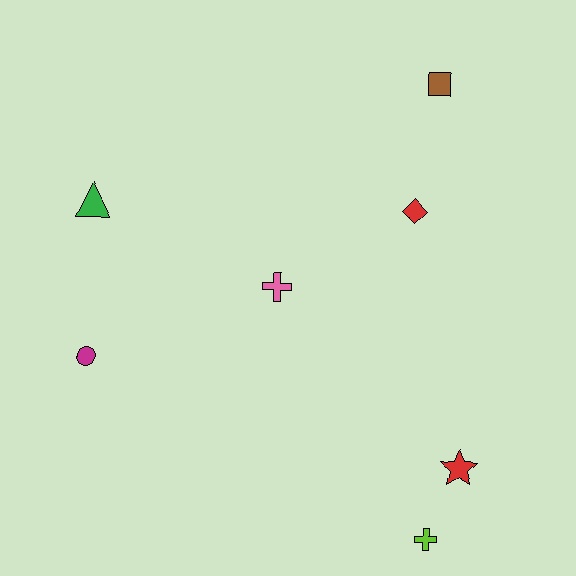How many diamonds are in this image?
There is 1 diamond.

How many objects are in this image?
There are 7 objects.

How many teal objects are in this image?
There are no teal objects.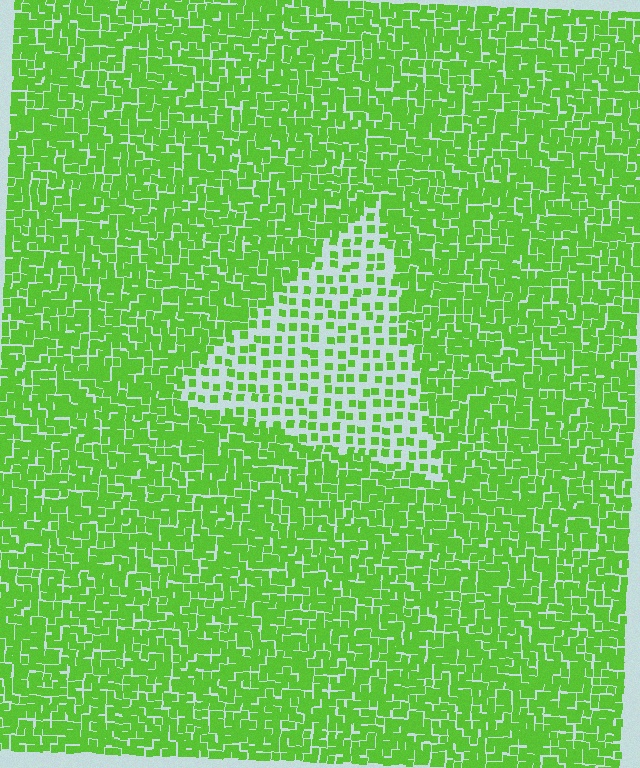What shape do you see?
I see a triangle.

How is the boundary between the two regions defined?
The boundary is defined by a change in element density (approximately 2.4x ratio). All elements are the same color, size, and shape.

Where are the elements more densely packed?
The elements are more densely packed outside the triangle boundary.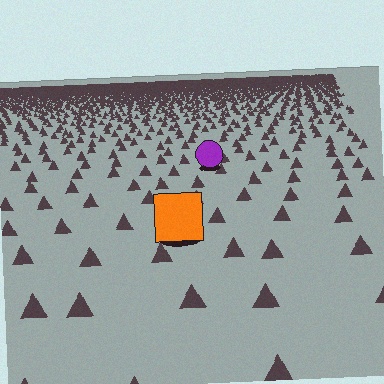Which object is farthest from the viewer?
The purple circle is farthest from the viewer. It appears smaller and the ground texture around it is denser.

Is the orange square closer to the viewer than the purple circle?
Yes. The orange square is closer — you can tell from the texture gradient: the ground texture is coarser near it.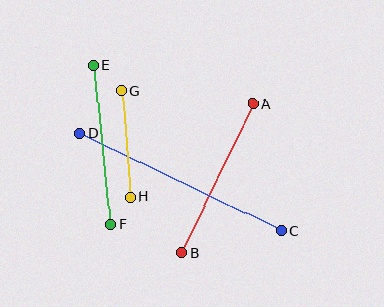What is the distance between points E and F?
The distance is approximately 160 pixels.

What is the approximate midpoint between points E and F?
The midpoint is at approximately (102, 145) pixels.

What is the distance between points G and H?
The distance is approximately 107 pixels.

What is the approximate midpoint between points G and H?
The midpoint is at approximately (126, 144) pixels.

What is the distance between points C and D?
The distance is approximately 224 pixels.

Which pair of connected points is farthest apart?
Points C and D are farthest apart.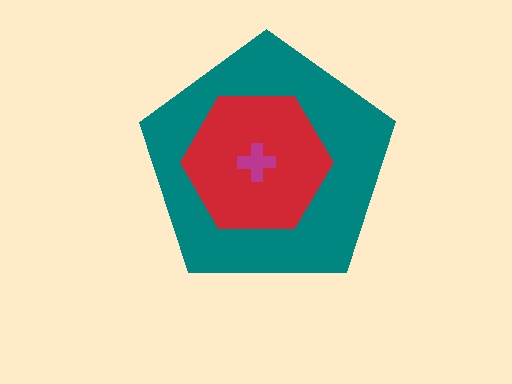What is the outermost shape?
The teal pentagon.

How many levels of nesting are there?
3.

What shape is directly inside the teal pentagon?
The red hexagon.